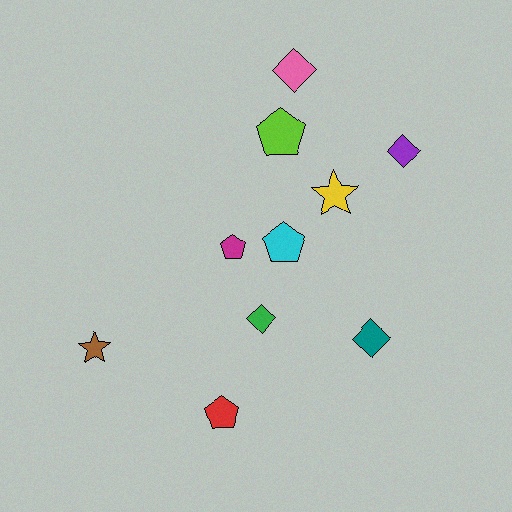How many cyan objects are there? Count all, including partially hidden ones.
There is 1 cyan object.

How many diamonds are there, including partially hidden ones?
There are 4 diamonds.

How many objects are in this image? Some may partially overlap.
There are 10 objects.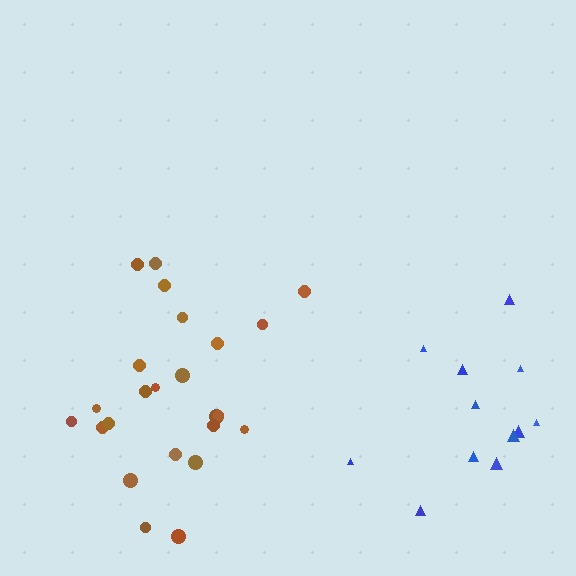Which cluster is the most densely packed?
Brown.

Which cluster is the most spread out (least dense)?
Blue.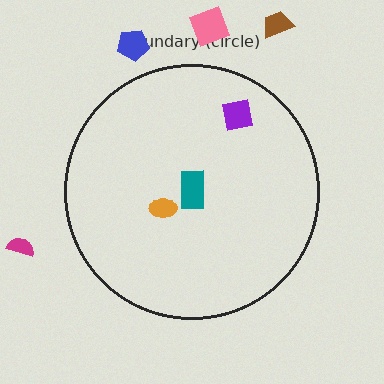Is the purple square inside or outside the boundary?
Inside.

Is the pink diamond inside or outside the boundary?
Outside.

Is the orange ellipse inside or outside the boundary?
Inside.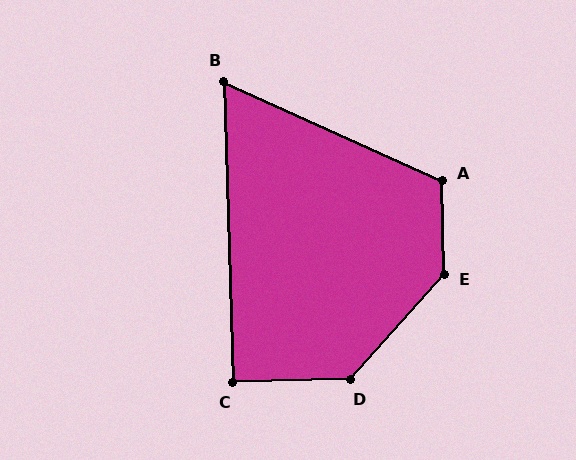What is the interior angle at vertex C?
Approximately 90 degrees (approximately right).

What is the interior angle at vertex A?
Approximately 115 degrees (obtuse).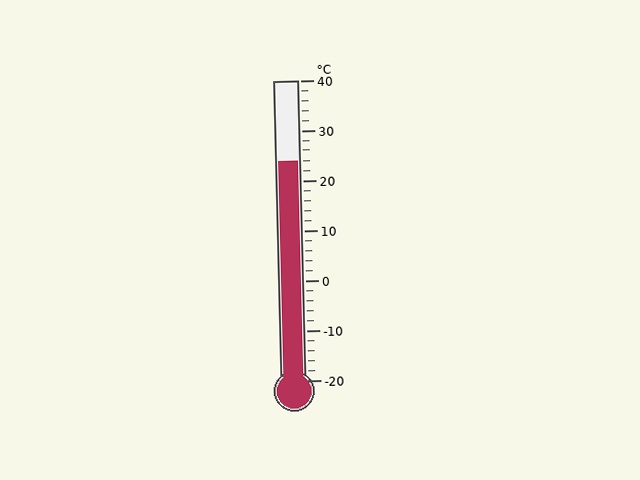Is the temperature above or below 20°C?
The temperature is above 20°C.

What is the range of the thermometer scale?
The thermometer scale ranges from -20°C to 40°C.